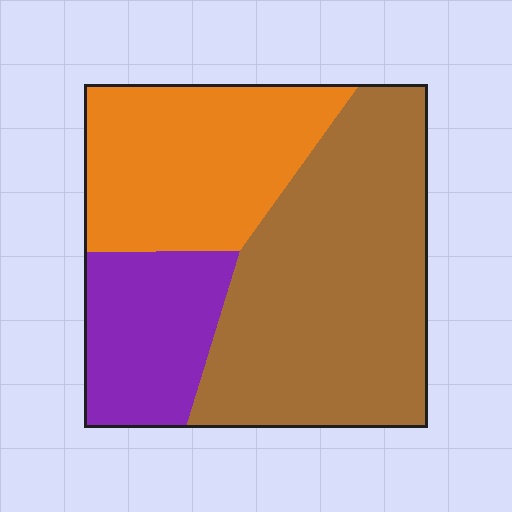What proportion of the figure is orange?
Orange takes up between a sixth and a third of the figure.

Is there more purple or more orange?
Orange.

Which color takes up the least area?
Purple, at roughly 20%.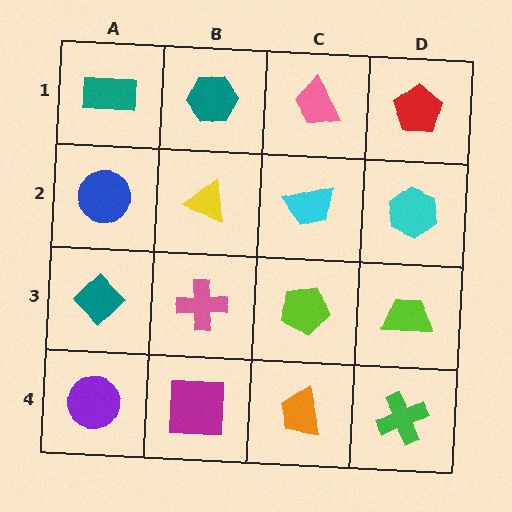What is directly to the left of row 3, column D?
A lime pentagon.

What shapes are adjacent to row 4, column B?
A pink cross (row 3, column B), a purple circle (row 4, column A), an orange trapezoid (row 4, column C).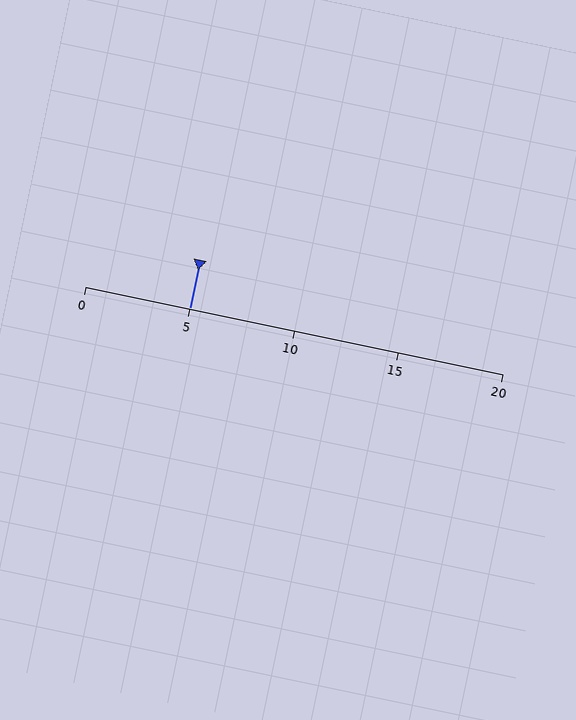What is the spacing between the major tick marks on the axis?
The major ticks are spaced 5 apart.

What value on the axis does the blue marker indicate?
The marker indicates approximately 5.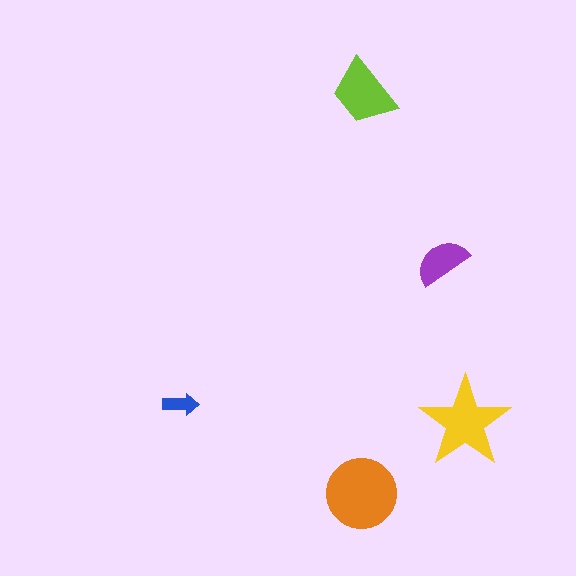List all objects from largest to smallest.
The orange circle, the yellow star, the lime trapezoid, the purple semicircle, the blue arrow.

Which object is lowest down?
The orange circle is bottommost.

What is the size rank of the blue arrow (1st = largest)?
5th.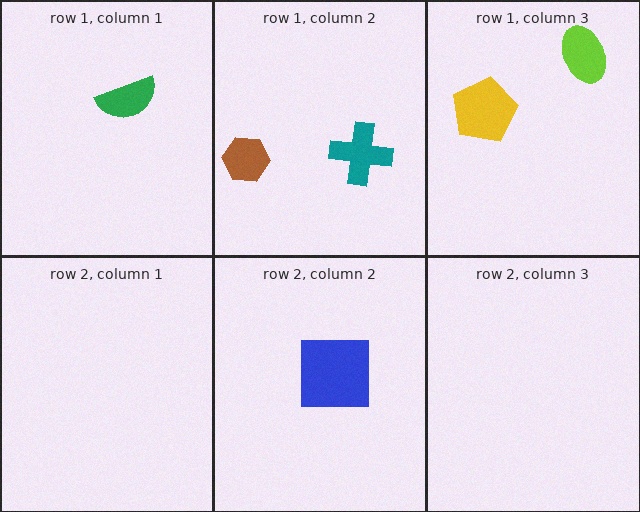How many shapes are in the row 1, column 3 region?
2.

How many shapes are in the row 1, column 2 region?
2.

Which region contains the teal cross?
The row 1, column 2 region.